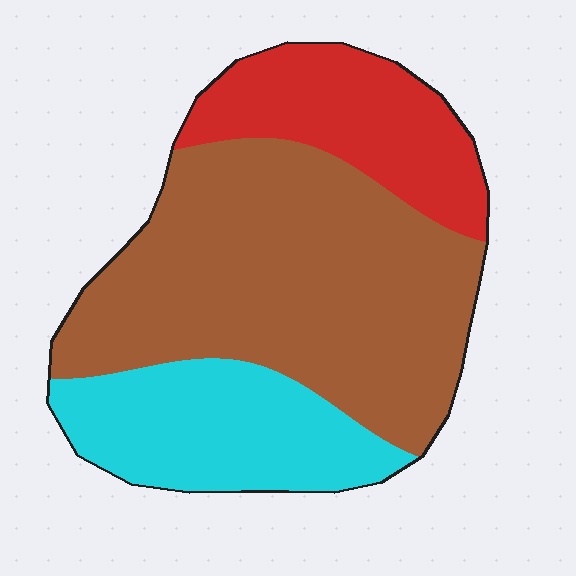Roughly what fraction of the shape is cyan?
Cyan takes up less than a quarter of the shape.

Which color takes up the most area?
Brown, at roughly 55%.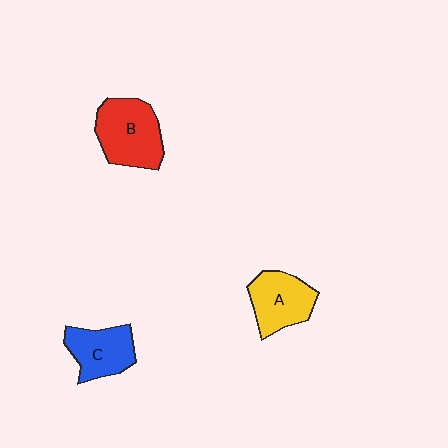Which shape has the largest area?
Shape B (red).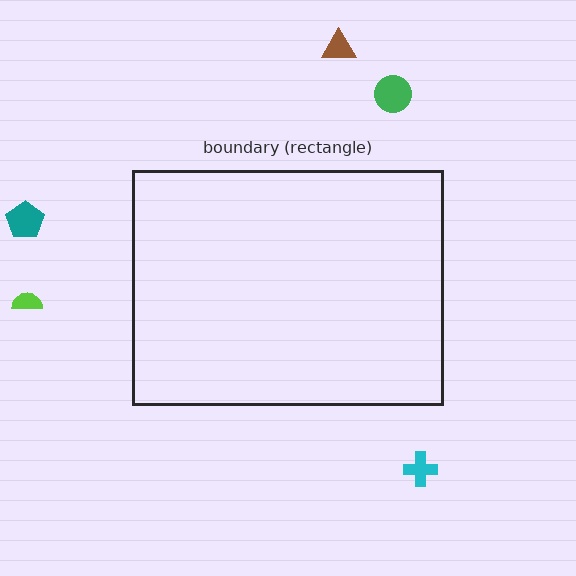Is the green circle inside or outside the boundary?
Outside.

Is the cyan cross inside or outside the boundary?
Outside.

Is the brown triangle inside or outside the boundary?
Outside.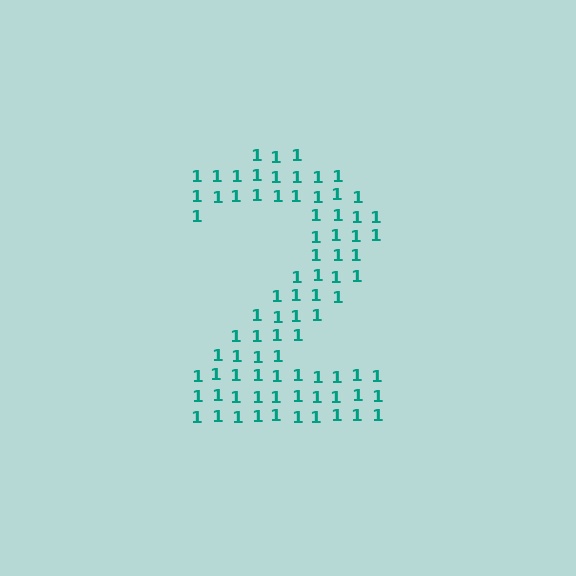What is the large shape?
The large shape is the digit 2.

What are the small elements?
The small elements are digit 1's.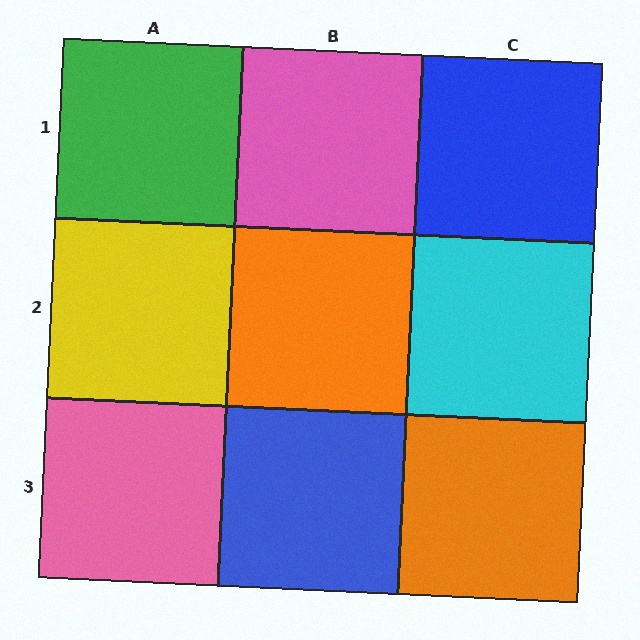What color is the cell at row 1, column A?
Green.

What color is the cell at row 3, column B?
Blue.